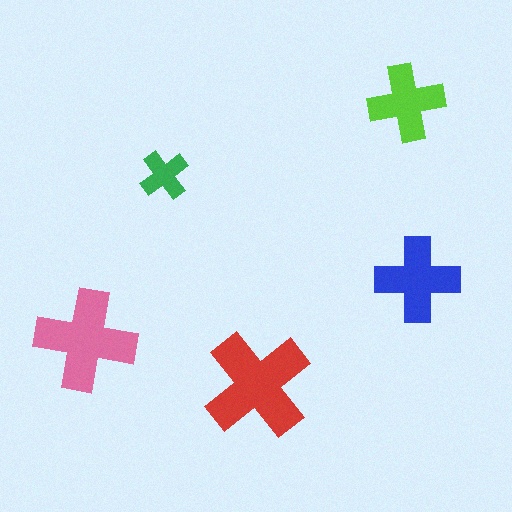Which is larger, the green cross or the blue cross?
The blue one.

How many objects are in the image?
There are 5 objects in the image.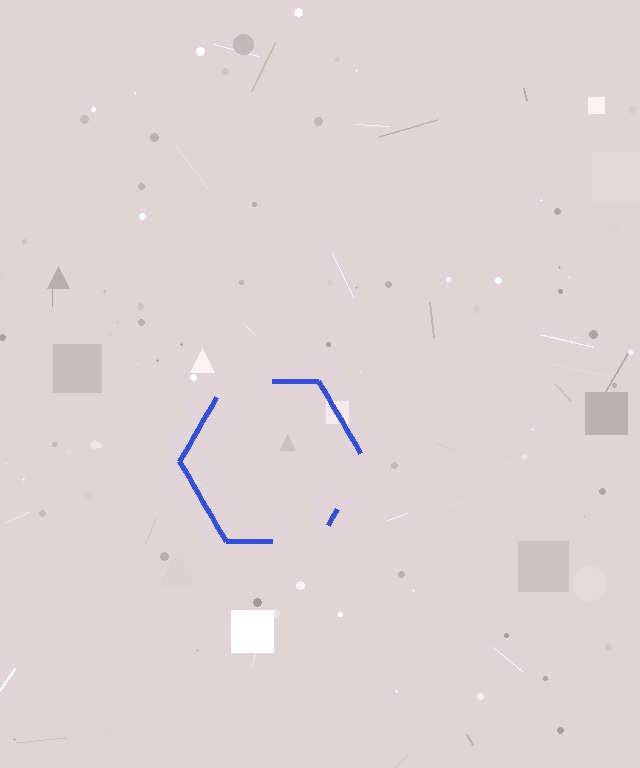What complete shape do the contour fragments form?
The contour fragments form a hexagon.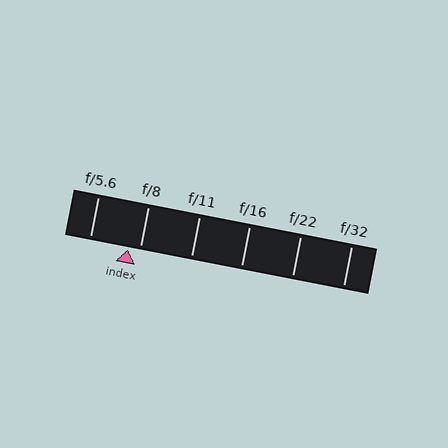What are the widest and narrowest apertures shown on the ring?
The widest aperture shown is f/5.6 and the narrowest is f/32.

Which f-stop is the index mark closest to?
The index mark is closest to f/8.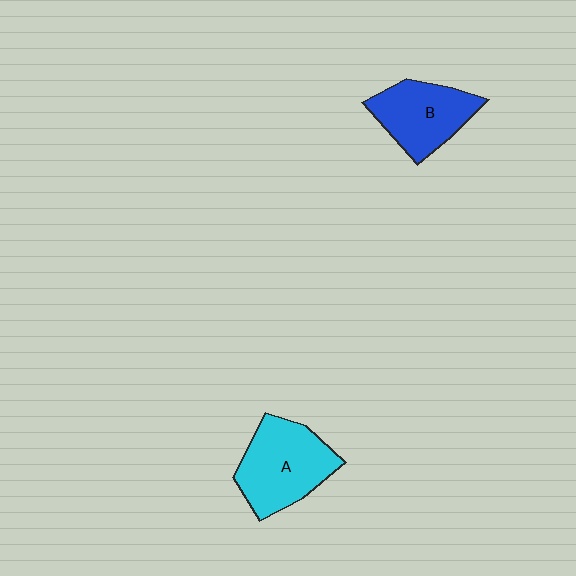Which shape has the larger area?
Shape A (cyan).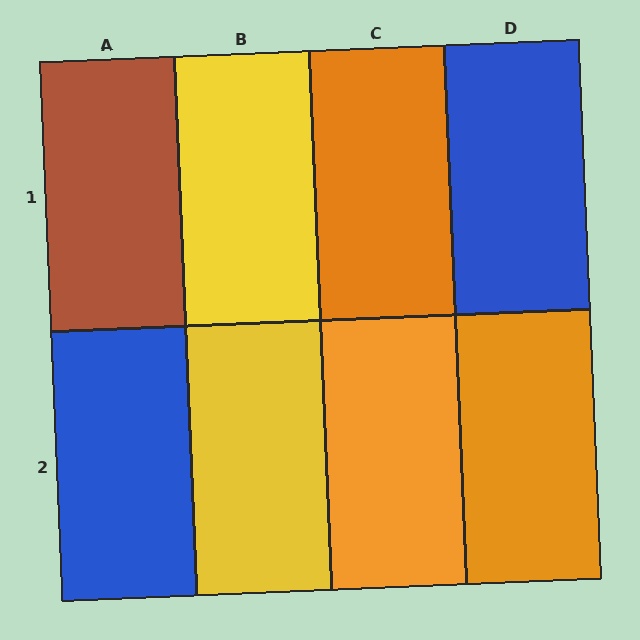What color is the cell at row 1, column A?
Brown.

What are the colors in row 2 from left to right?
Blue, yellow, orange, orange.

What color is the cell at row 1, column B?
Yellow.